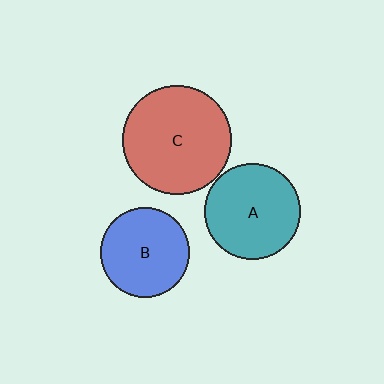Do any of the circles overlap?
No, none of the circles overlap.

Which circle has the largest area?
Circle C (red).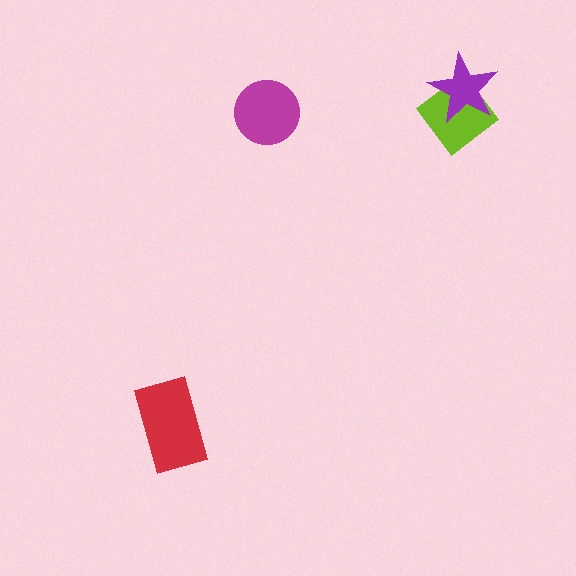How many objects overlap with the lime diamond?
1 object overlaps with the lime diamond.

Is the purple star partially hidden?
No, no other shape covers it.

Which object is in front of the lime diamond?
The purple star is in front of the lime diamond.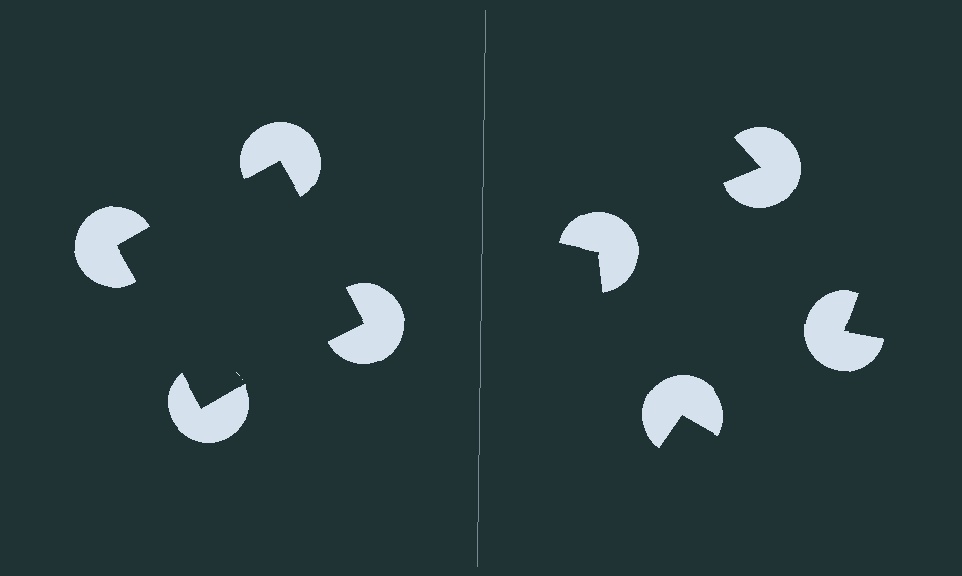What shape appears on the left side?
An illusory square.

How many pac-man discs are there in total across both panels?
8 — 4 on each side.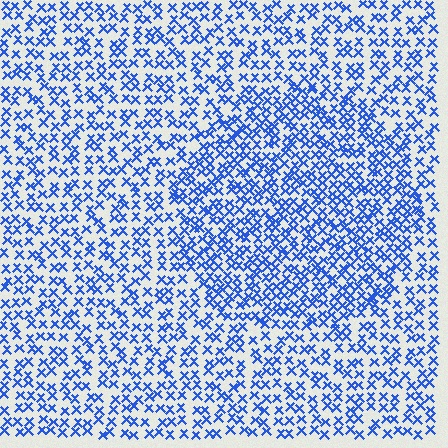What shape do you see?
I see a circle.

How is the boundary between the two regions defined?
The boundary is defined by a change in element density (approximately 1.6x ratio). All elements are the same color, size, and shape.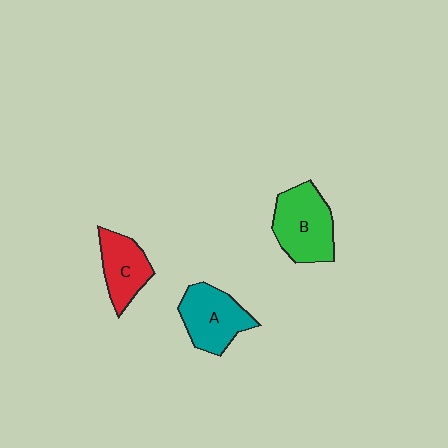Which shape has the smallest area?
Shape C (red).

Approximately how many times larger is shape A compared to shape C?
Approximately 1.2 times.